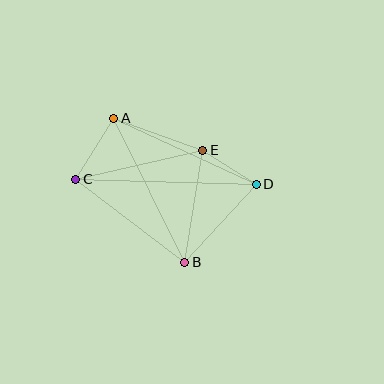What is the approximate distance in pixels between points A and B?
The distance between A and B is approximately 161 pixels.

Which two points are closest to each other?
Points D and E are closest to each other.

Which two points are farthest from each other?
Points C and D are farthest from each other.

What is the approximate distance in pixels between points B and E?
The distance between B and E is approximately 113 pixels.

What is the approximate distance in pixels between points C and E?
The distance between C and E is approximately 130 pixels.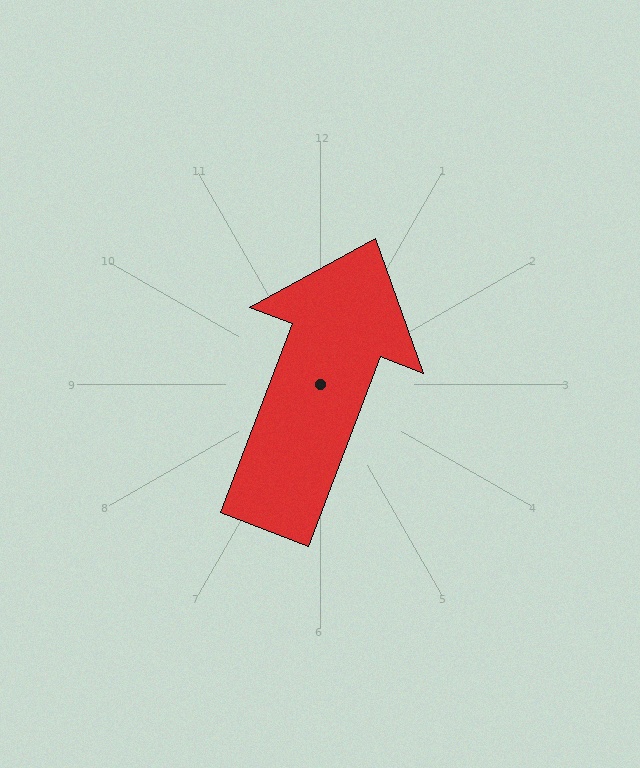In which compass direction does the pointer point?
North.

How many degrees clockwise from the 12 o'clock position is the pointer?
Approximately 21 degrees.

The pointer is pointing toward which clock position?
Roughly 1 o'clock.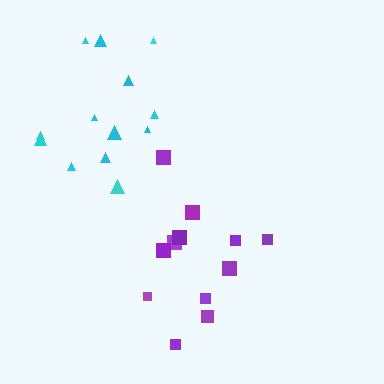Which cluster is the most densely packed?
Purple.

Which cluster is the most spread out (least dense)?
Cyan.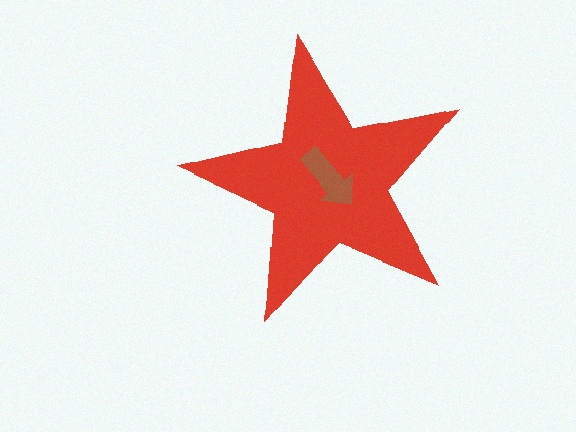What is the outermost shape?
The red star.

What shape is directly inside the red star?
The brown arrow.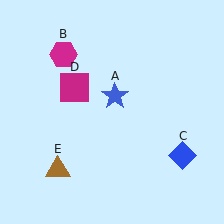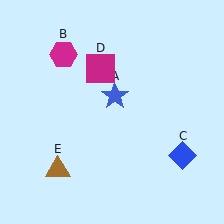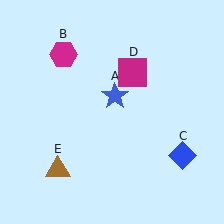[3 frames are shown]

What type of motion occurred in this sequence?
The magenta square (object D) rotated clockwise around the center of the scene.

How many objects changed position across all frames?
1 object changed position: magenta square (object D).